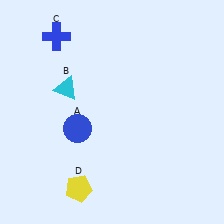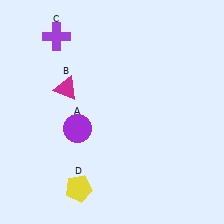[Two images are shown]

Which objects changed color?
A changed from blue to purple. B changed from cyan to magenta. C changed from blue to purple.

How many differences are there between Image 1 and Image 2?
There are 3 differences between the two images.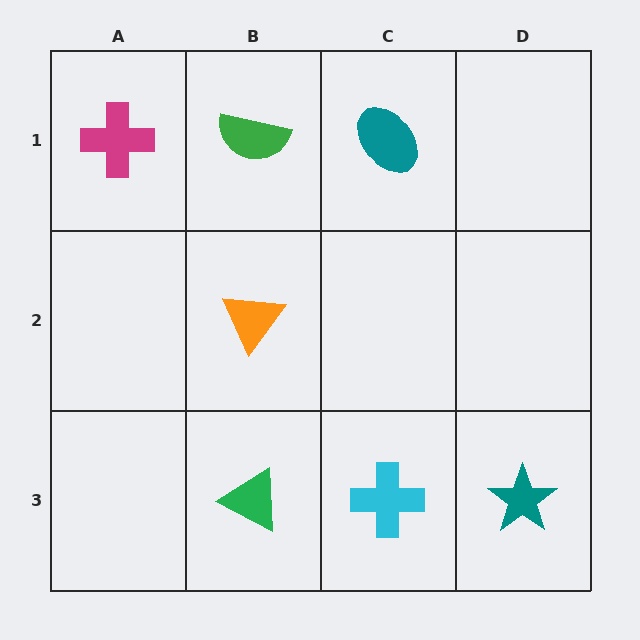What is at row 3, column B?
A green triangle.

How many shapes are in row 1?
3 shapes.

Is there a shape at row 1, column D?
No, that cell is empty.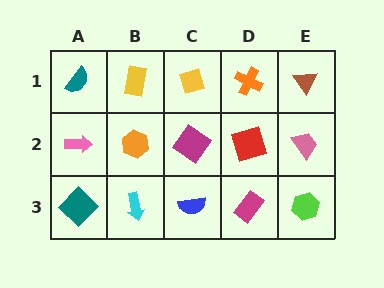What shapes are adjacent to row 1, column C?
A magenta diamond (row 2, column C), a yellow rectangle (row 1, column B), an orange cross (row 1, column D).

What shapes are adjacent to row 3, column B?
An orange hexagon (row 2, column B), a teal diamond (row 3, column A), a blue semicircle (row 3, column C).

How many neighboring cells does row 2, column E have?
3.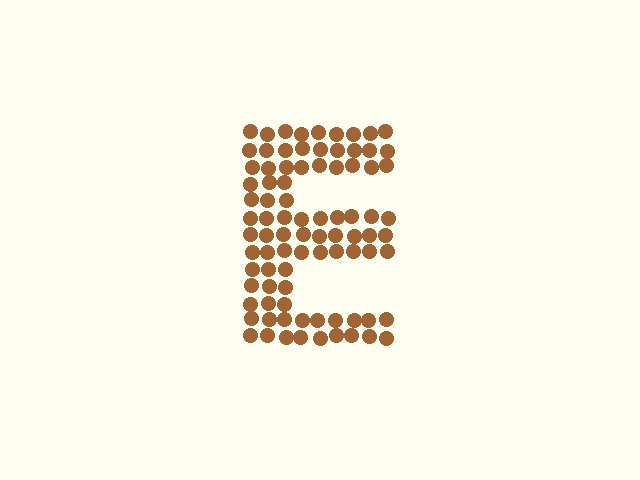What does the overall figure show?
The overall figure shows the letter E.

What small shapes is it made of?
It is made of small circles.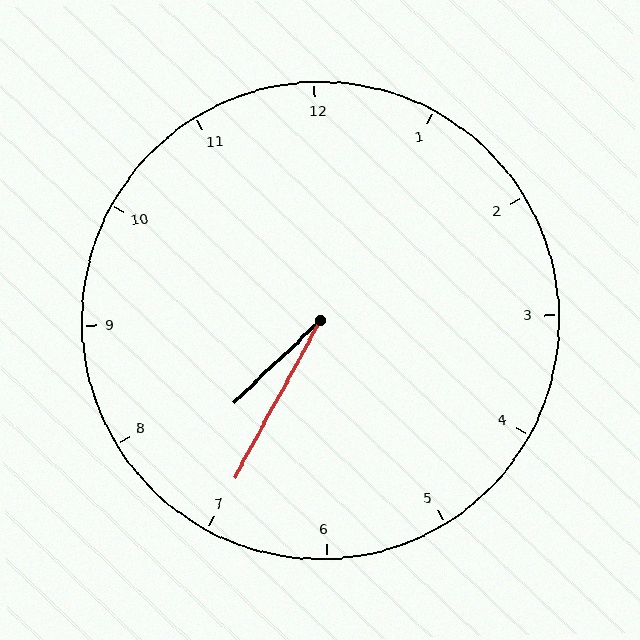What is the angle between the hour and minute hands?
Approximately 18 degrees.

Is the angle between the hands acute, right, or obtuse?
It is acute.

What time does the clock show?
7:35.